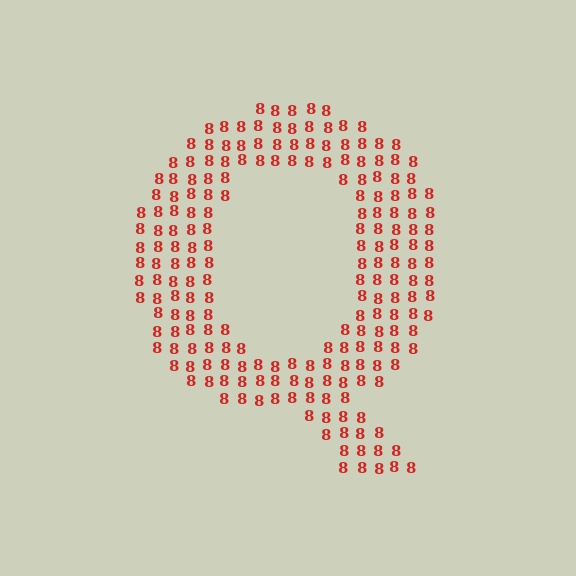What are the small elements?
The small elements are digit 8's.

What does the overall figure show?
The overall figure shows the letter Q.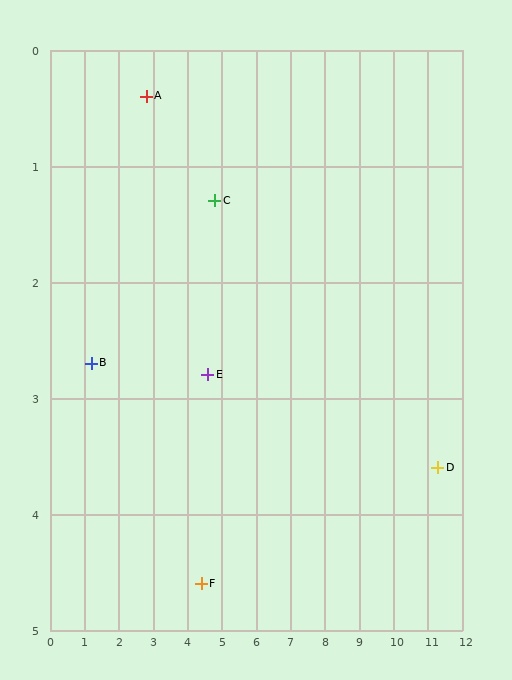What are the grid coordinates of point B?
Point B is at approximately (1.2, 2.7).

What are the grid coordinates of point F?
Point F is at approximately (4.4, 4.6).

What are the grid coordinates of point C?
Point C is at approximately (4.8, 1.3).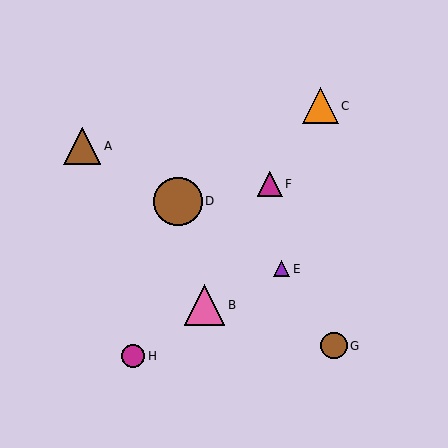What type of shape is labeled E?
Shape E is a purple triangle.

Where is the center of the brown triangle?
The center of the brown triangle is at (82, 146).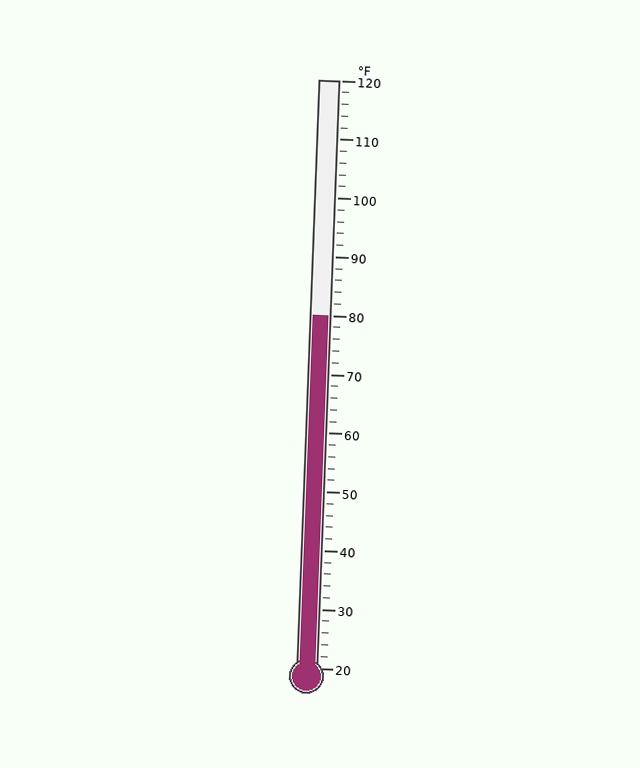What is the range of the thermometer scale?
The thermometer scale ranges from 20°F to 120°F.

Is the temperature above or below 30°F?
The temperature is above 30°F.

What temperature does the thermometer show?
The thermometer shows approximately 80°F.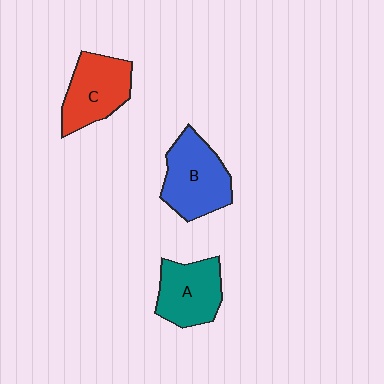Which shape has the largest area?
Shape B (blue).